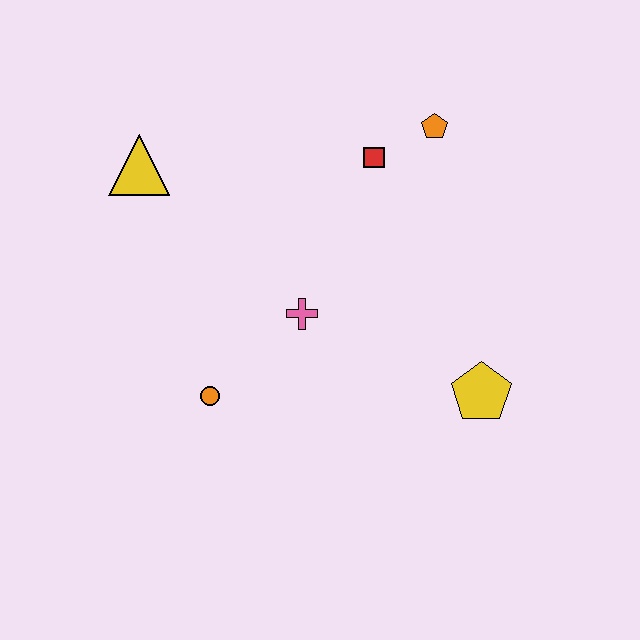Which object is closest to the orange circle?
The pink cross is closest to the orange circle.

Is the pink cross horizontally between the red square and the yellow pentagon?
No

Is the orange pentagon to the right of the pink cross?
Yes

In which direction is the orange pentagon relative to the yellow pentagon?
The orange pentagon is above the yellow pentagon.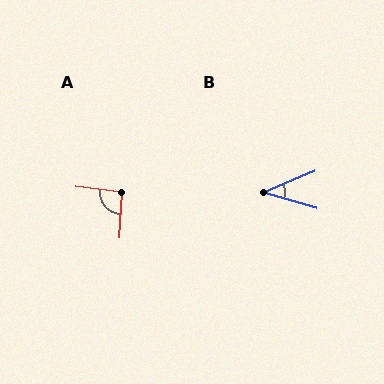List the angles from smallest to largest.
B (38°), A (93°).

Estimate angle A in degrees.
Approximately 93 degrees.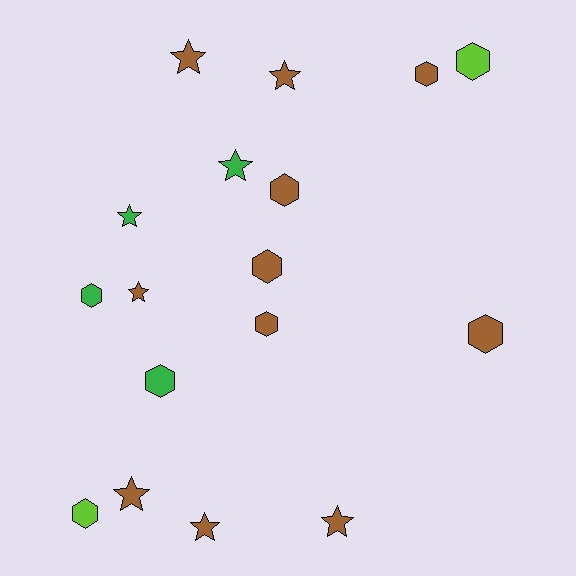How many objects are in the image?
There are 17 objects.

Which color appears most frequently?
Brown, with 11 objects.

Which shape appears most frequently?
Hexagon, with 9 objects.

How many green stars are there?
There are 2 green stars.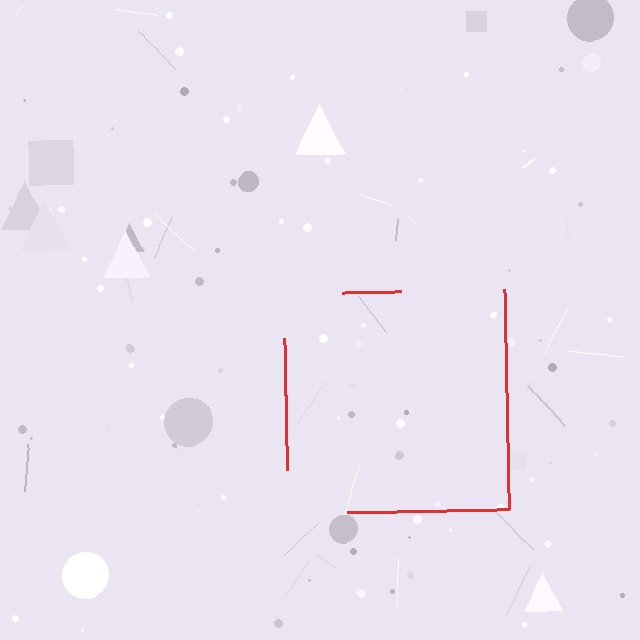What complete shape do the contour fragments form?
The contour fragments form a square.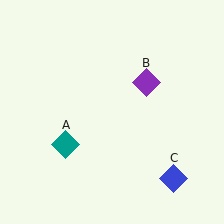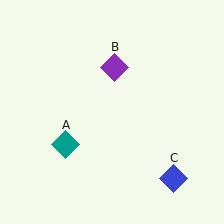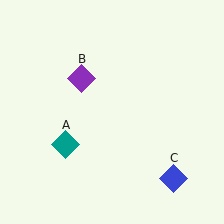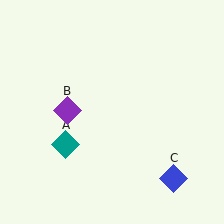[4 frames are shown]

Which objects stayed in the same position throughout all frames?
Teal diamond (object A) and blue diamond (object C) remained stationary.